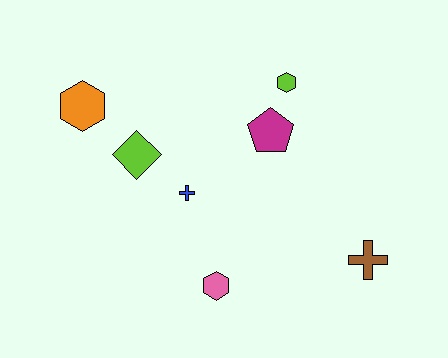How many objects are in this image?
There are 7 objects.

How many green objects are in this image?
There are no green objects.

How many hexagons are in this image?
There are 3 hexagons.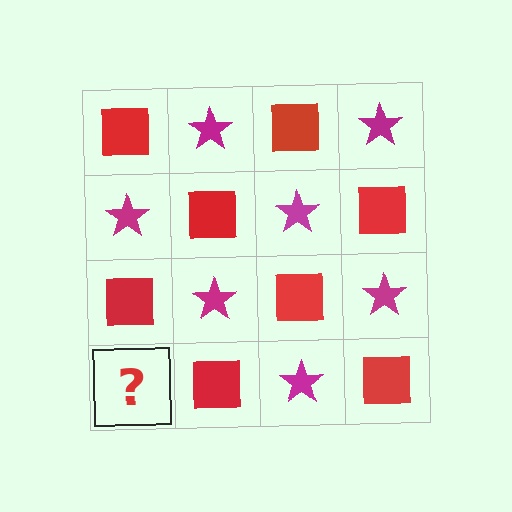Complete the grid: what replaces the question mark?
The question mark should be replaced with a magenta star.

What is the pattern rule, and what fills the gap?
The rule is that it alternates red square and magenta star in a checkerboard pattern. The gap should be filled with a magenta star.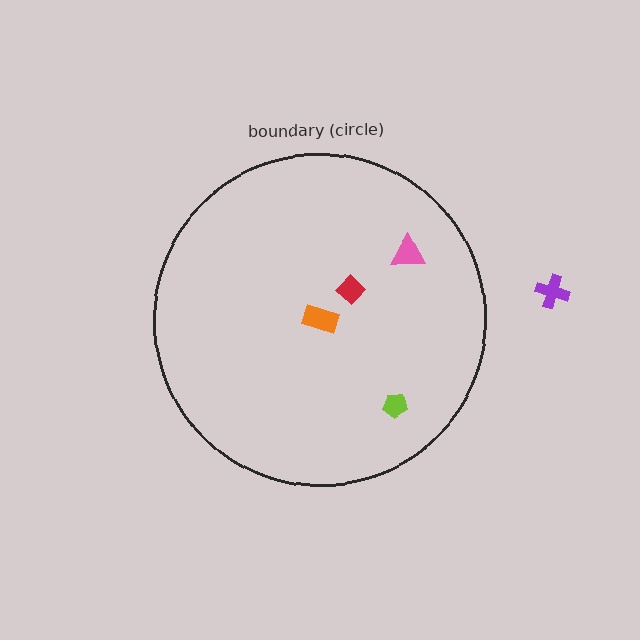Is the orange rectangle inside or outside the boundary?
Inside.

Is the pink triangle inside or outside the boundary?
Inside.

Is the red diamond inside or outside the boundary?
Inside.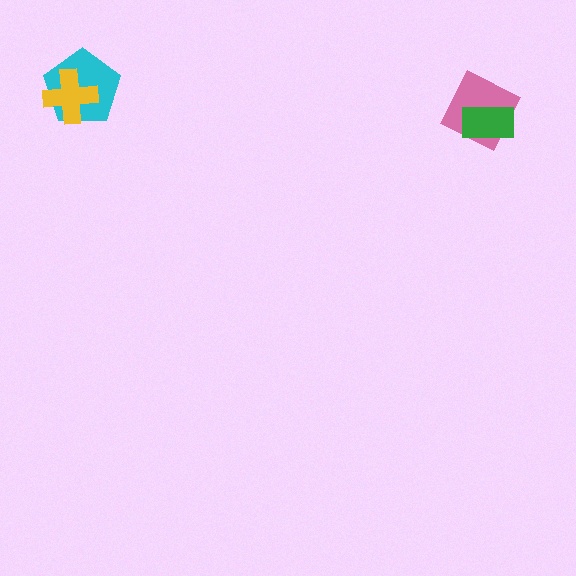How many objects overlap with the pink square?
1 object overlaps with the pink square.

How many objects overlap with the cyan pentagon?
1 object overlaps with the cyan pentagon.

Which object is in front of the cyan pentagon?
The yellow cross is in front of the cyan pentagon.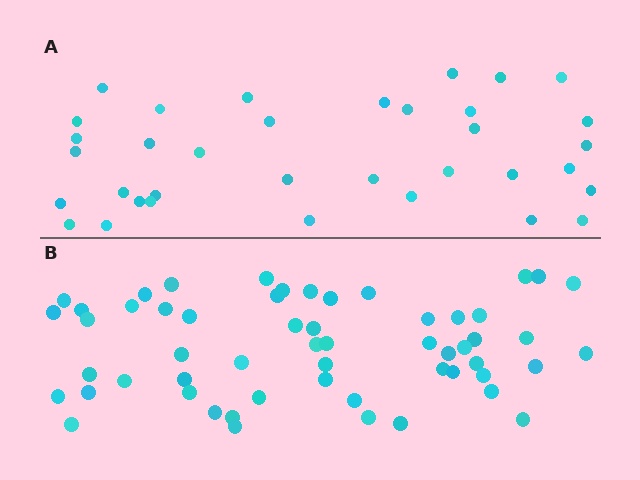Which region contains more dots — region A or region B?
Region B (the bottom region) has more dots.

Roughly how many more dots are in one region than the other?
Region B has approximately 20 more dots than region A.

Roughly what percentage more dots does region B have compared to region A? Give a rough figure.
About 60% more.